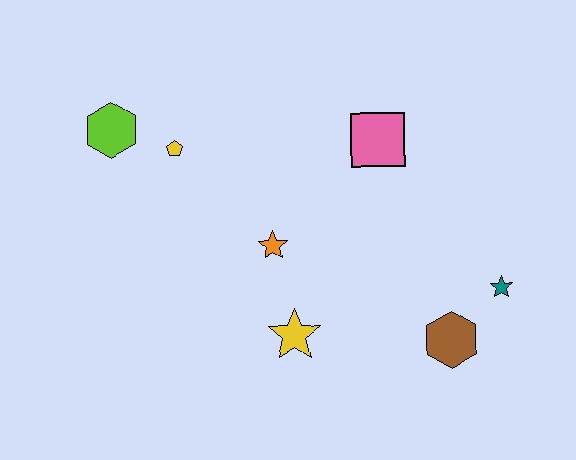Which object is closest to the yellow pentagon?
The lime hexagon is closest to the yellow pentagon.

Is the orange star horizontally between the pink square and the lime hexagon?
Yes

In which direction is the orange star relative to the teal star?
The orange star is to the left of the teal star.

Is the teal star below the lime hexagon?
Yes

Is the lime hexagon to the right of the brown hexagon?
No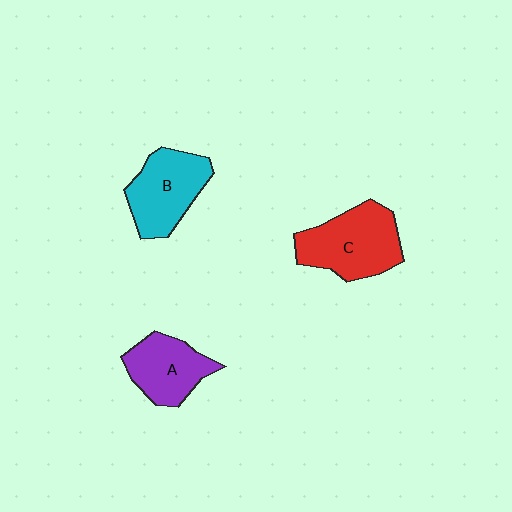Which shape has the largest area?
Shape C (red).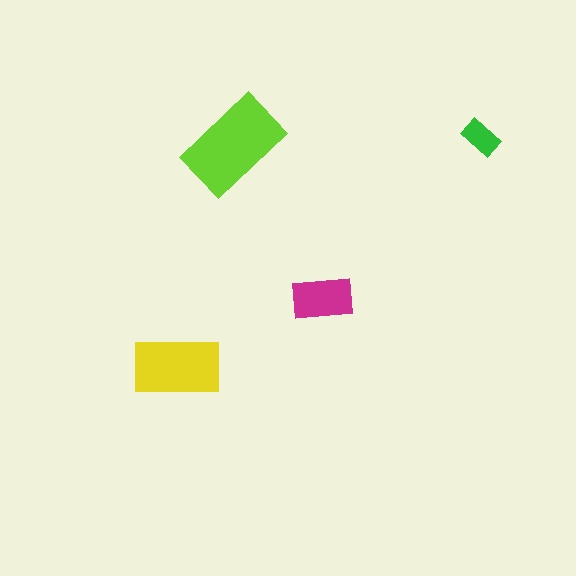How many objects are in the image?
There are 4 objects in the image.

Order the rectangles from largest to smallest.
the lime one, the yellow one, the magenta one, the green one.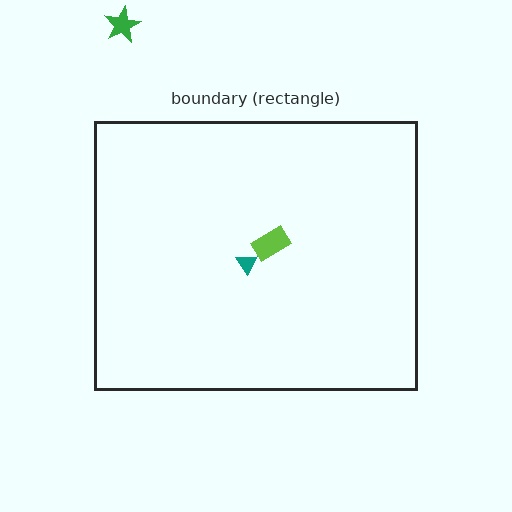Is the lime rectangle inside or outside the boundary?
Inside.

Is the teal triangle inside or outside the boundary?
Inside.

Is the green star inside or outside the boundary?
Outside.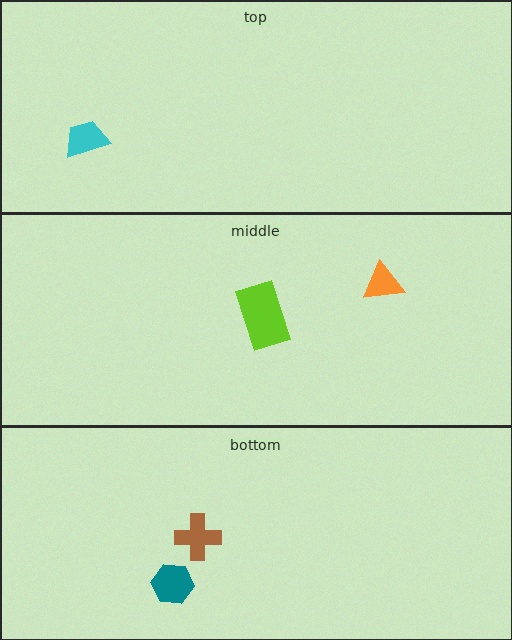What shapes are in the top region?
The cyan trapezoid.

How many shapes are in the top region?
1.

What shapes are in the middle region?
The orange triangle, the lime rectangle.